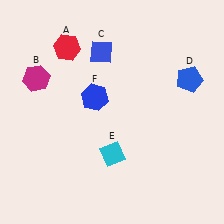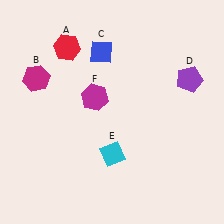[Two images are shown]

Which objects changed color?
D changed from blue to purple. F changed from blue to magenta.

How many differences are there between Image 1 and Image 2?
There are 2 differences between the two images.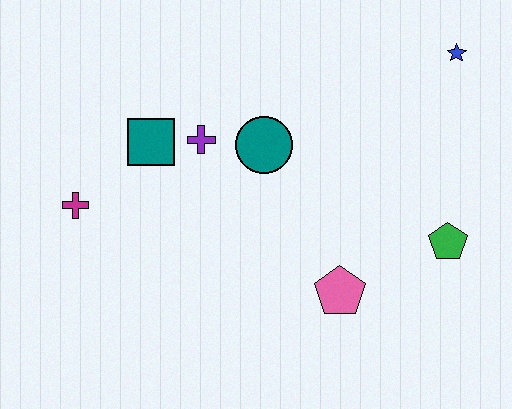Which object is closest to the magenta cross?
The teal square is closest to the magenta cross.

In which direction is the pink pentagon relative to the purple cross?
The pink pentagon is below the purple cross.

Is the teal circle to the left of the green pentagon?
Yes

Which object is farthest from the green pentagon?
The magenta cross is farthest from the green pentagon.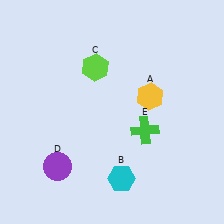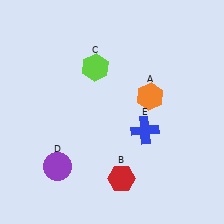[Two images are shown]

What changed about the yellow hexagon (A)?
In Image 1, A is yellow. In Image 2, it changed to orange.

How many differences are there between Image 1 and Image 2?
There are 3 differences between the two images.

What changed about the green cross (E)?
In Image 1, E is green. In Image 2, it changed to blue.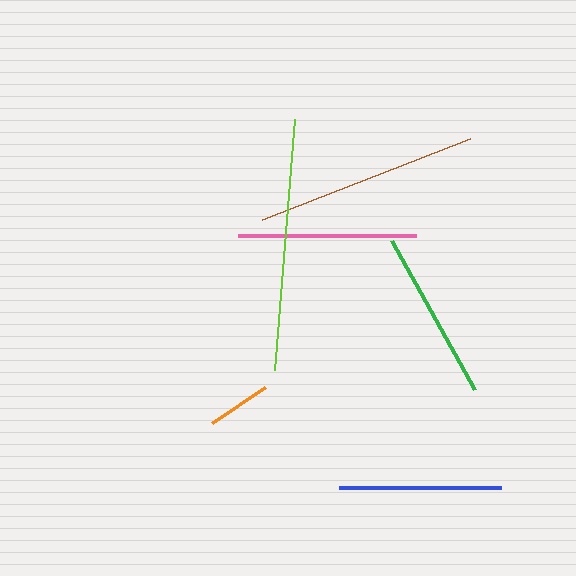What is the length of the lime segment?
The lime segment is approximately 252 pixels long.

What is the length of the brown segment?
The brown segment is approximately 224 pixels long.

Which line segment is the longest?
The lime line is the longest at approximately 252 pixels.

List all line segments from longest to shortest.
From longest to shortest: lime, brown, pink, green, blue, orange.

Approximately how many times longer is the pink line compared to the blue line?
The pink line is approximately 1.1 times the length of the blue line.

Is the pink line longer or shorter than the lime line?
The lime line is longer than the pink line.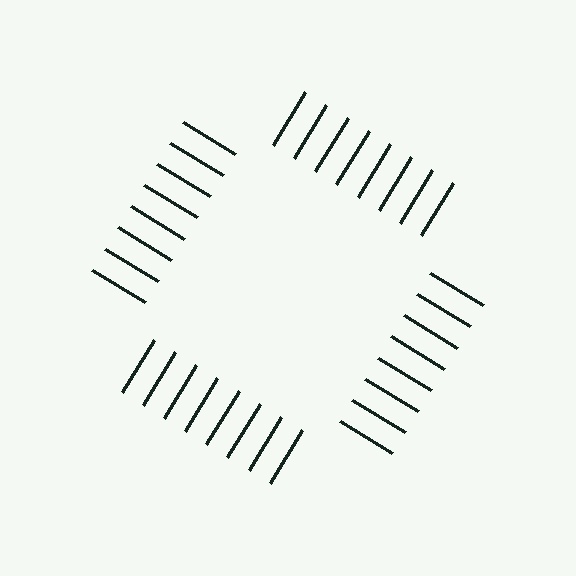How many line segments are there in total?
32 — 8 along each of the 4 edges.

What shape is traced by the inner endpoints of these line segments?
An illusory square — the line segments terminate on its edges but no continuous stroke is drawn.